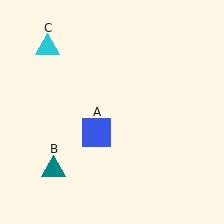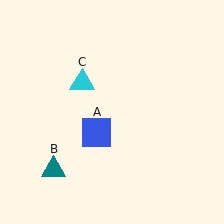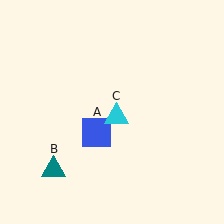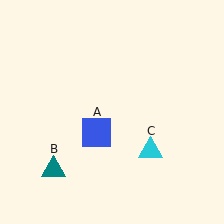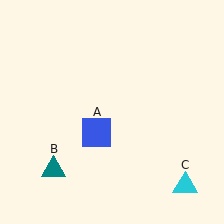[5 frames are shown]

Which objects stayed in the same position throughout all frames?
Blue square (object A) and teal triangle (object B) remained stationary.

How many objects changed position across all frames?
1 object changed position: cyan triangle (object C).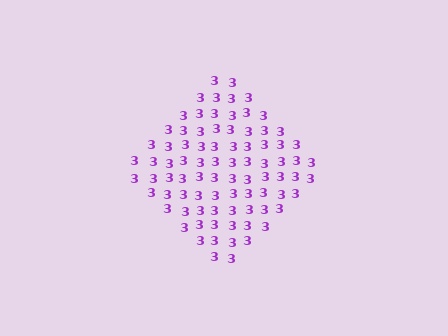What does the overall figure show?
The overall figure shows a diamond.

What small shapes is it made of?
It is made of small digit 3's.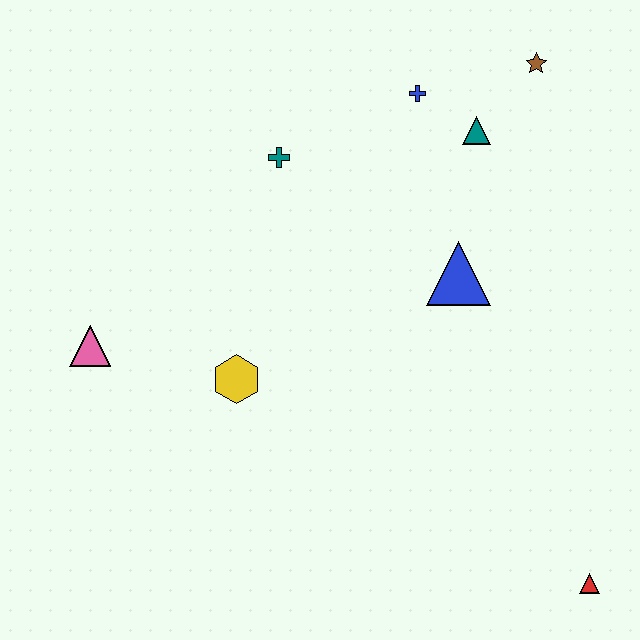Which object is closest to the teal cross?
The blue cross is closest to the teal cross.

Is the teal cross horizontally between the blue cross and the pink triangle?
Yes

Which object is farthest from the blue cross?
The red triangle is farthest from the blue cross.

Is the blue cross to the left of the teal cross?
No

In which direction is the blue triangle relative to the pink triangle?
The blue triangle is to the right of the pink triangle.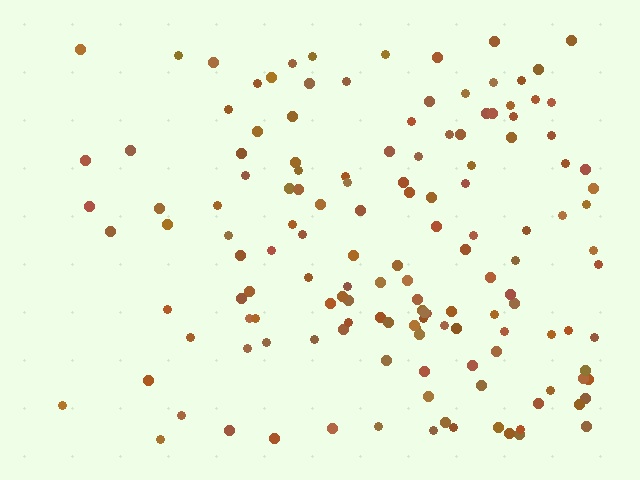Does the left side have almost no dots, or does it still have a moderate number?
Still a moderate number, just noticeably fewer than the right.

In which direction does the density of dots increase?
From left to right, with the right side densest.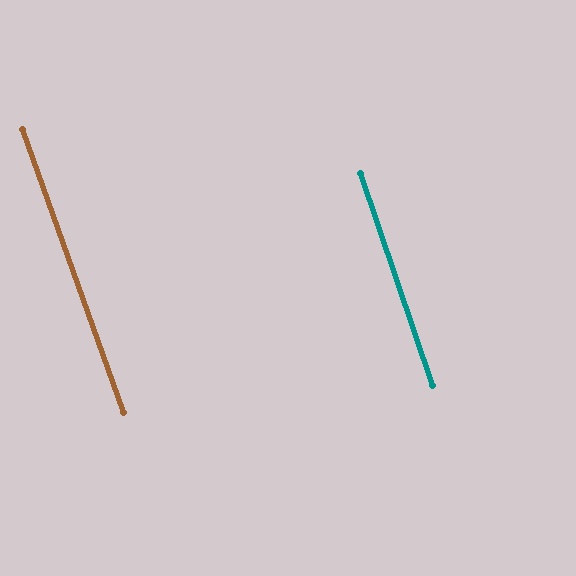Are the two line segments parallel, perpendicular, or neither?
Parallel — their directions differ by only 0.6°.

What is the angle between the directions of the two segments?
Approximately 1 degree.